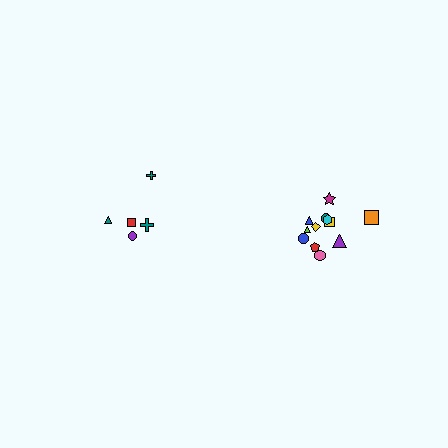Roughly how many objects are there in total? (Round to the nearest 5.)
Roughly 15 objects in total.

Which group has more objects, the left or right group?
The right group.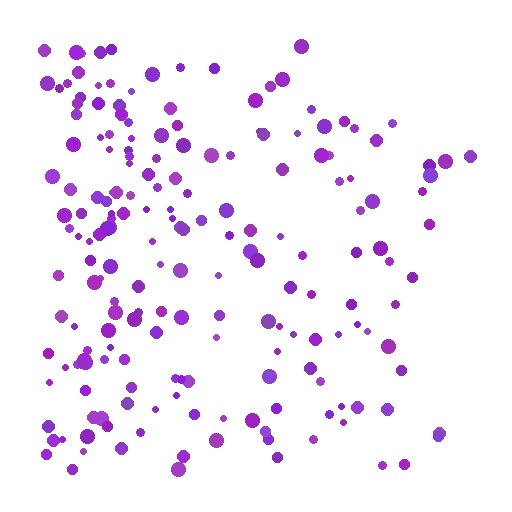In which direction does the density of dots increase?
From right to left, with the left side densest.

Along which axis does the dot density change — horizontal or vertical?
Horizontal.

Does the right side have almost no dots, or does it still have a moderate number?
Still a moderate number, just noticeably fewer than the left.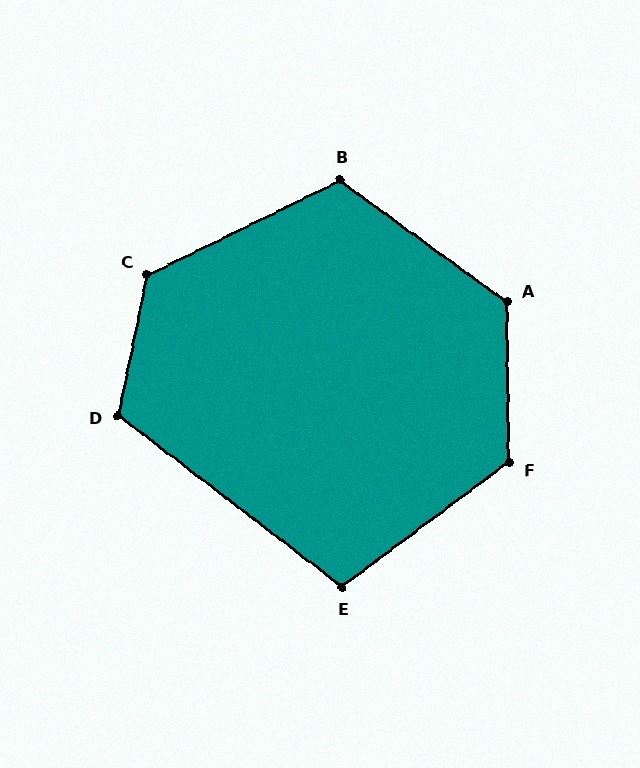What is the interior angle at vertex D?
Approximately 116 degrees (obtuse).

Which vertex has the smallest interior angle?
E, at approximately 106 degrees.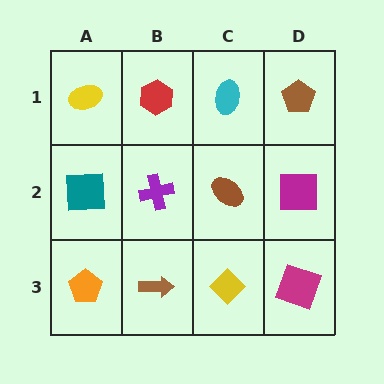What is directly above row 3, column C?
A brown ellipse.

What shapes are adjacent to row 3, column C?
A brown ellipse (row 2, column C), a brown arrow (row 3, column B), a magenta square (row 3, column D).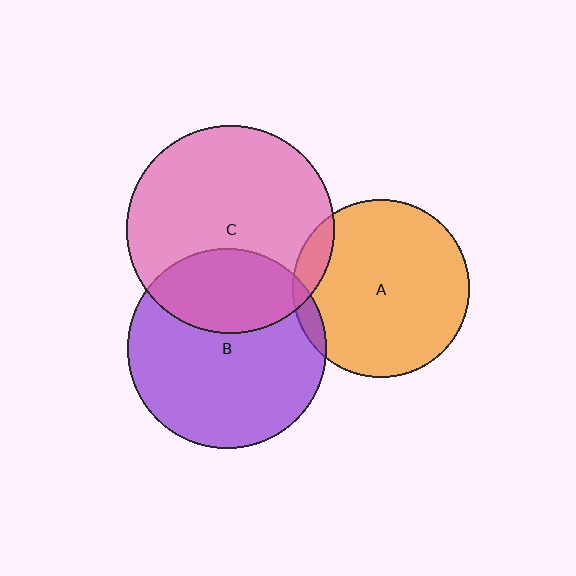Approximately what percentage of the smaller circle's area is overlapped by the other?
Approximately 30%.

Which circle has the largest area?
Circle C (pink).